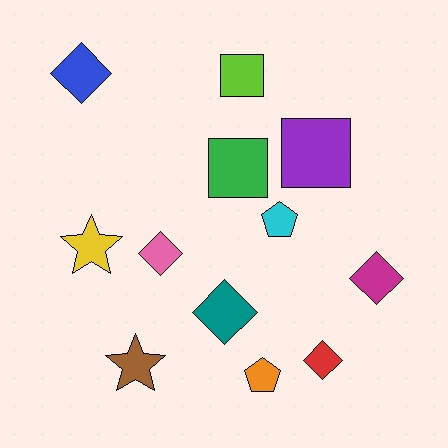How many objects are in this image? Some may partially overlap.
There are 12 objects.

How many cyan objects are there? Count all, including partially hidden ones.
There is 1 cyan object.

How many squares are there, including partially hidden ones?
There are 3 squares.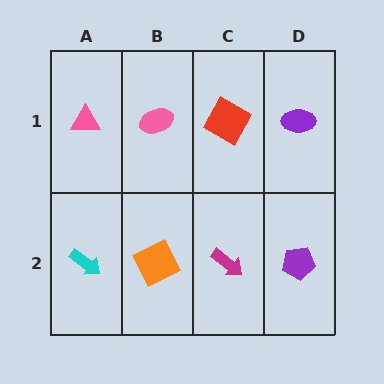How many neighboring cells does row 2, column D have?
2.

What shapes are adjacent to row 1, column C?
A magenta arrow (row 2, column C), a pink ellipse (row 1, column B), a purple ellipse (row 1, column D).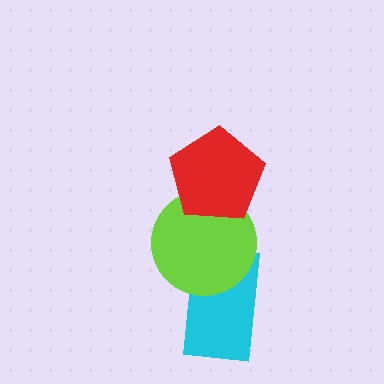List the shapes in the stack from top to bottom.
From top to bottom: the red pentagon, the lime circle, the cyan rectangle.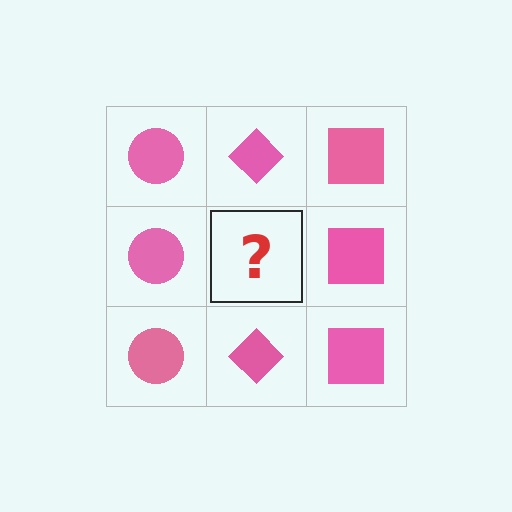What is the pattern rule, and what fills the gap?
The rule is that each column has a consistent shape. The gap should be filled with a pink diamond.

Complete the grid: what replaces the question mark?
The question mark should be replaced with a pink diamond.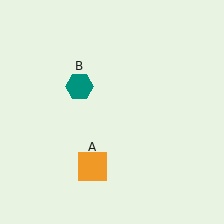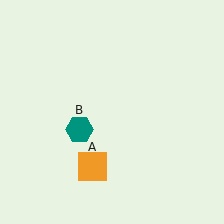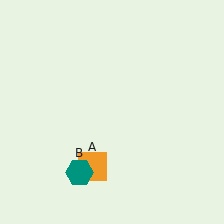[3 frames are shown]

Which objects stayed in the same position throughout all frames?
Orange square (object A) remained stationary.